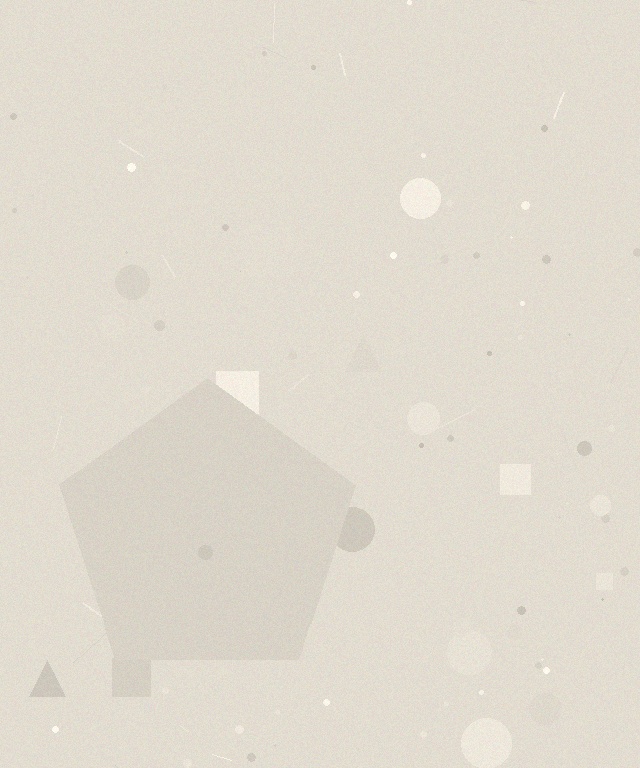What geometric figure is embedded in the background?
A pentagon is embedded in the background.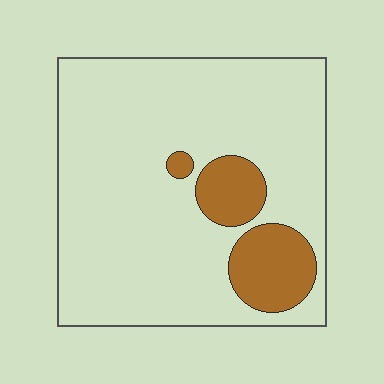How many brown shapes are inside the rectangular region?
3.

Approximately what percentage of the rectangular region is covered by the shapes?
Approximately 15%.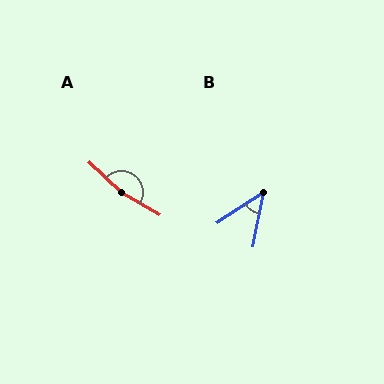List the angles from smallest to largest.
B (45°), A (167°).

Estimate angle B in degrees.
Approximately 45 degrees.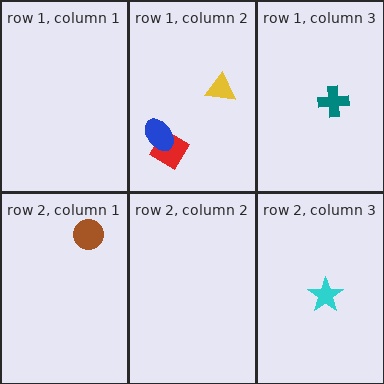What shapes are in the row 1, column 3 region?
The teal cross.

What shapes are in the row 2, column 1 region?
The brown circle.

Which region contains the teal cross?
The row 1, column 3 region.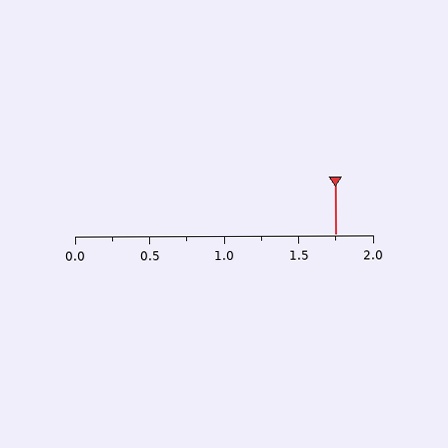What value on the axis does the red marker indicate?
The marker indicates approximately 1.75.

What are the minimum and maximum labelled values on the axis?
The axis runs from 0.0 to 2.0.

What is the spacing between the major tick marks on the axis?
The major ticks are spaced 0.5 apart.